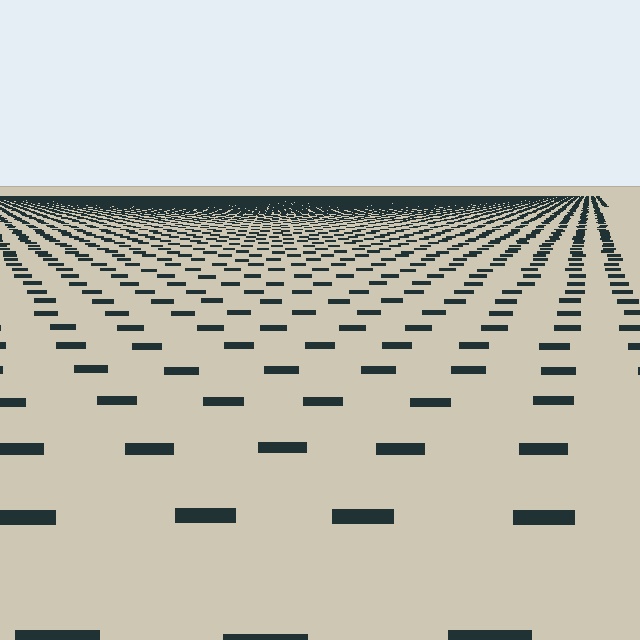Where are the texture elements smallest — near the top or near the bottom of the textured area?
Near the top.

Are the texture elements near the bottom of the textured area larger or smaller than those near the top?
Larger. Near the bottom, elements are closer to the viewer and appear at a bigger on-screen size.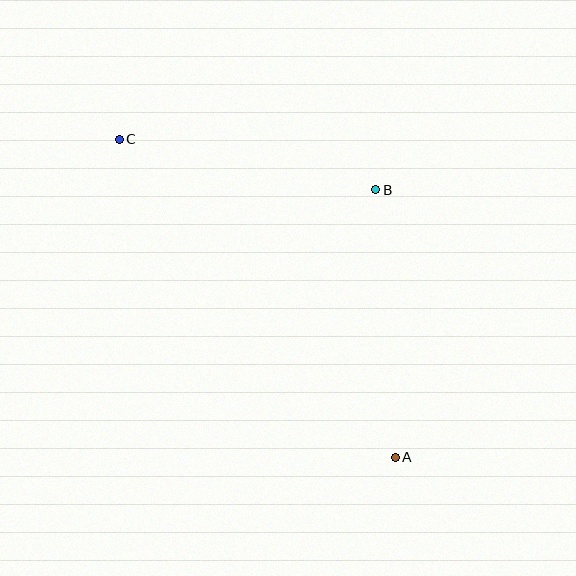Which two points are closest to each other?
Points B and C are closest to each other.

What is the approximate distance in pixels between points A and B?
The distance between A and B is approximately 268 pixels.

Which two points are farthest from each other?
Points A and C are farthest from each other.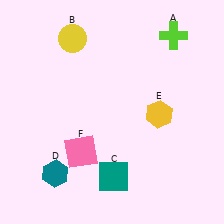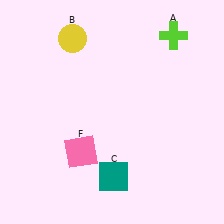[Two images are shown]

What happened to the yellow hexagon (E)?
The yellow hexagon (E) was removed in Image 2. It was in the bottom-right area of Image 1.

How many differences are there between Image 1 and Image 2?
There are 2 differences between the two images.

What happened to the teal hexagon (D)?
The teal hexagon (D) was removed in Image 2. It was in the bottom-left area of Image 1.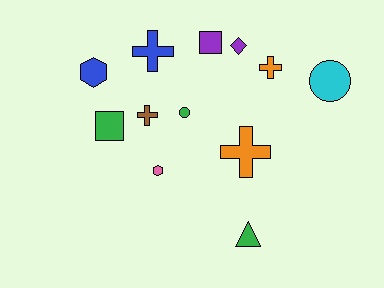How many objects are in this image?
There are 12 objects.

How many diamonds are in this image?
There is 1 diamond.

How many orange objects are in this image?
There are 2 orange objects.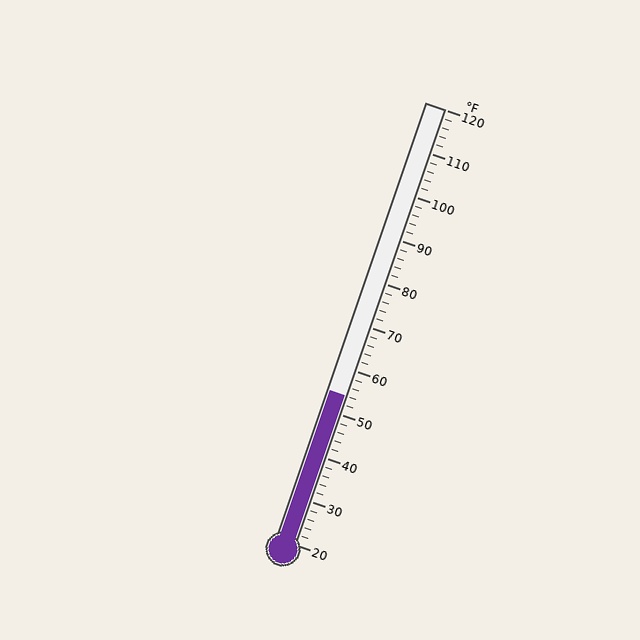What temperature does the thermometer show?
The thermometer shows approximately 54°F.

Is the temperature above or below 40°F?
The temperature is above 40°F.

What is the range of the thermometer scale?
The thermometer scale ranges from 20°F to 120°F.